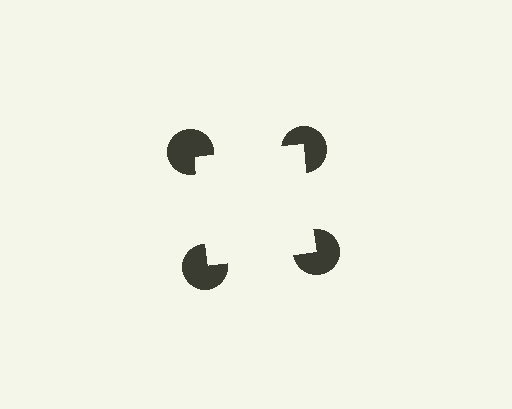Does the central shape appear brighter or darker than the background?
It typically appears slightly brighter than the background, even though no actual brightness change is drawn.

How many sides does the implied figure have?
4 sides.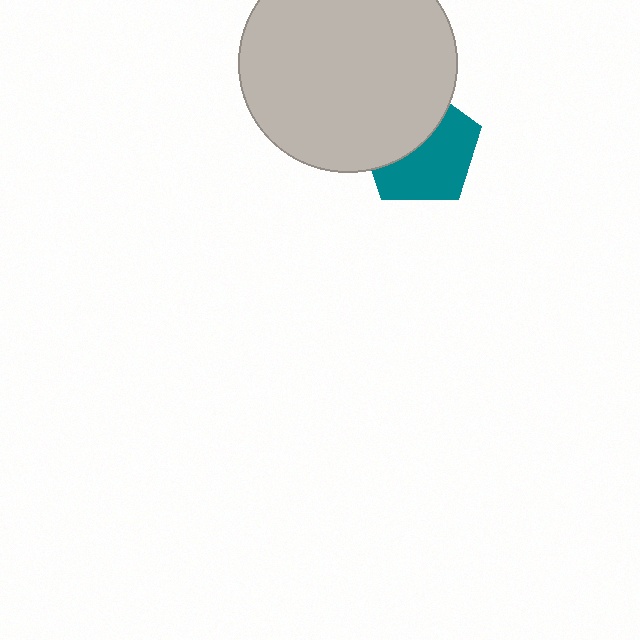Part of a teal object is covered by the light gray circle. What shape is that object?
It is a pentagon.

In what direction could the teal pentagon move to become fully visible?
The teal pentagon could move toward the lower-right. That would shift it out from behind the light gray circle entirely.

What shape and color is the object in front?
The object in front is a light gray circle.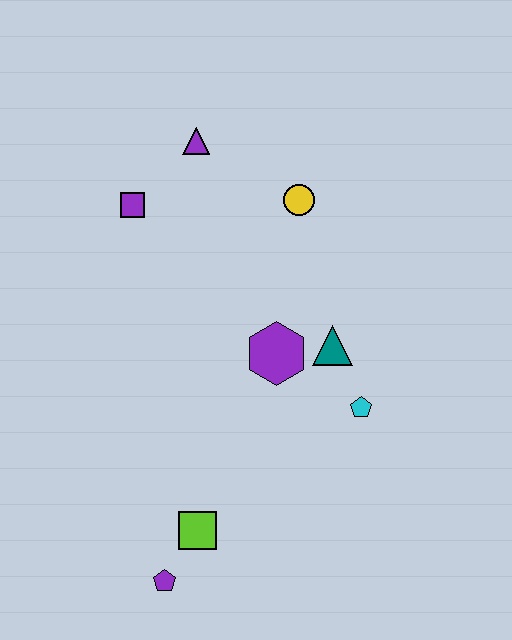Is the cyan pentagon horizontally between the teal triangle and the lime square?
No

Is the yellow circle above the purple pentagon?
Yes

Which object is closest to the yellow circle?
The purple triangle is closest to the yellow circle.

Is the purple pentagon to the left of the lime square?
Yes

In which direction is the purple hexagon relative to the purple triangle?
The purple hexagon is below the purple triangle.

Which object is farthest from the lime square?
The purple triangle is farthest from the lime square.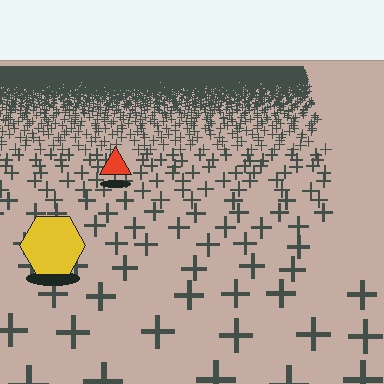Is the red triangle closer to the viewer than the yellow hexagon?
No. The yellow hexagon is closer — you can tell from the texture gradient: the ground texture is coarser near it.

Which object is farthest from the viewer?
The red triangle is farthest from the viewer. It appears smaller and the ground texture around it is denser.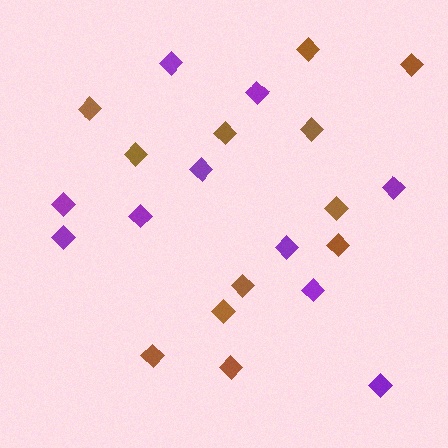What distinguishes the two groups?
There are 2 groups: one group of purple diamonds (10) and one group of brown diamonds (12).